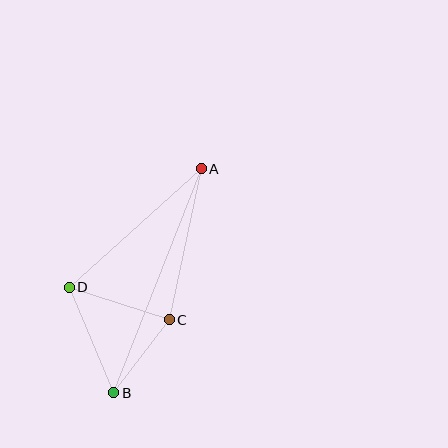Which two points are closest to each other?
Points B and C are closest to each other.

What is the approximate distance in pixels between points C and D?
The distance between C and D is approximately 105 pixels.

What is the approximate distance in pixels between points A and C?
The distance between A and C is approximately 154 pixels.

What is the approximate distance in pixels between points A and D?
The distance between A and D is approximately 177 pixels.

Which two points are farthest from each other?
Points A and B are farthest from each other.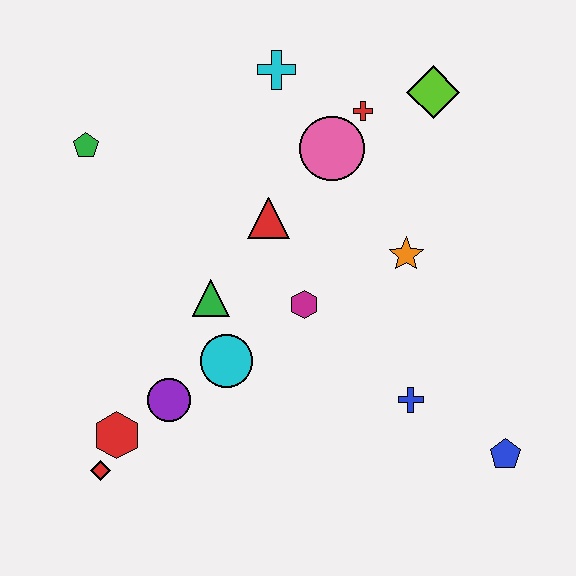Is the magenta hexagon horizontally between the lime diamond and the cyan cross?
Yes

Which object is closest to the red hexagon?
The red diamond is closest to the red hexagon.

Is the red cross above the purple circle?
Yes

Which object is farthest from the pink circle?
The red diamond is farthest from the pink circle.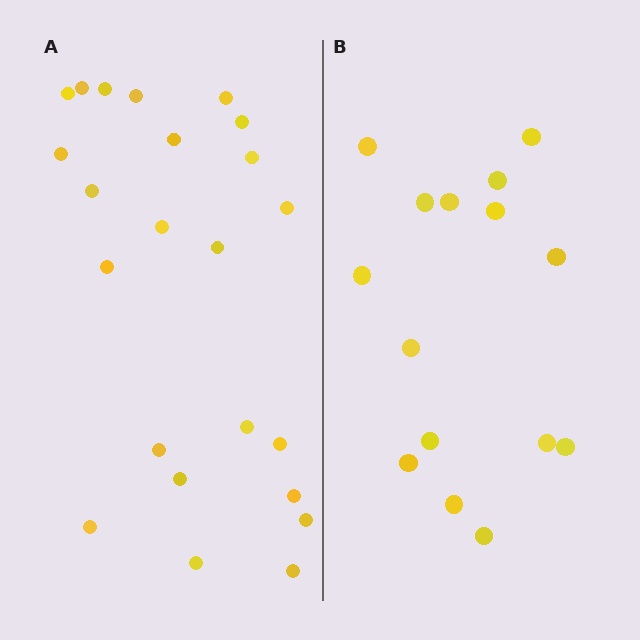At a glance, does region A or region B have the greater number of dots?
Region A (the left region) has more dots.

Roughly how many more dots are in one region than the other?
Region A has roughly 8 or so more dots than region B.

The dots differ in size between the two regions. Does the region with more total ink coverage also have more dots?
No. Region B has more total ink coverage because its dots are larger, but region A actually contains more individual dots. Total area can be misleading — the number of items is what matters here.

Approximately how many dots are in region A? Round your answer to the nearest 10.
About 20 dots. (The exact count is 23, which rounds to 20.)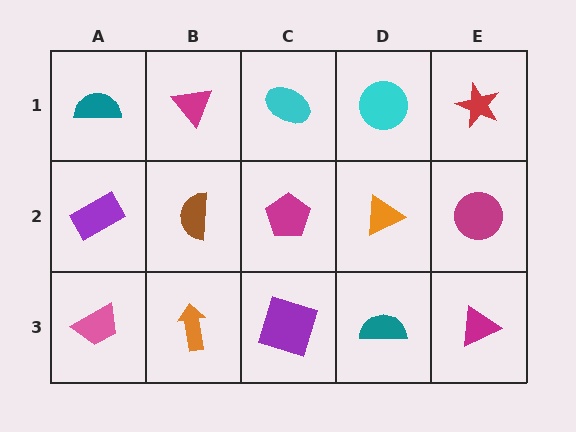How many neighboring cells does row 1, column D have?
3.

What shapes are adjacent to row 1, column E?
A magenta circle (row 2, column E), a cyan circle (row 1, column D).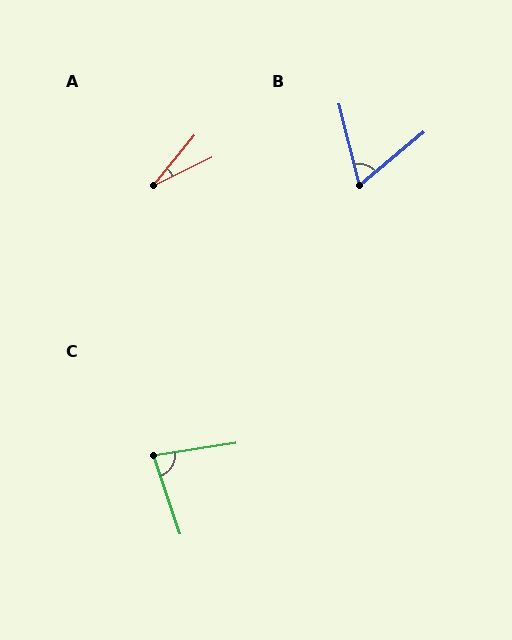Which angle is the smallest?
A, at approximately 25 degrees.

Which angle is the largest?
C, at approximately 80 degrees.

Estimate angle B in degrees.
Approximately 64 degrees.